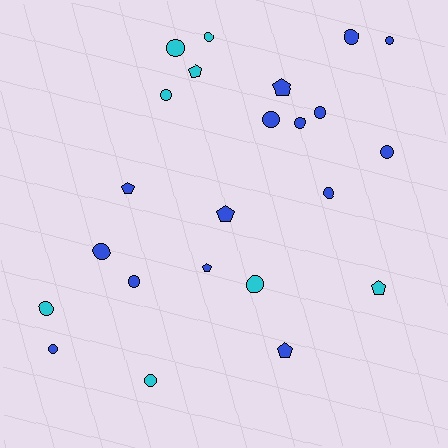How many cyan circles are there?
There are 6 cyan circles.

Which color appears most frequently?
Blue, with 15 objects.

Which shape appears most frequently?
Circle, with 16 objects.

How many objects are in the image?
There are 23 objects.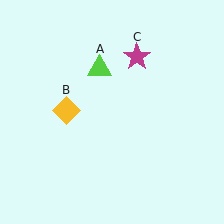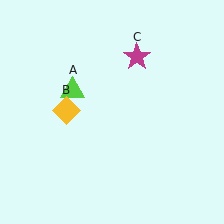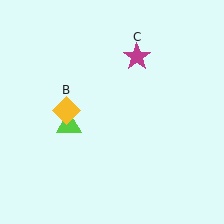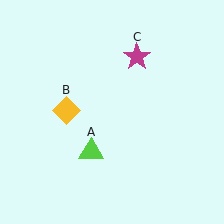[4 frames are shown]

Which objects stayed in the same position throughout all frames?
Yellow diamond (object B) and magenta star (object C) remained stationary.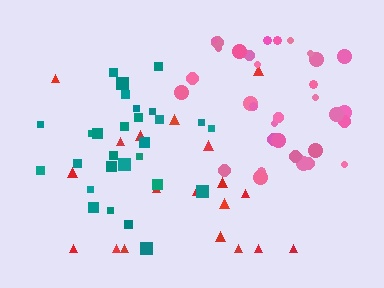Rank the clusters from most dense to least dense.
pink, teal, red.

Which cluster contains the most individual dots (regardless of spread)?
Pink (34).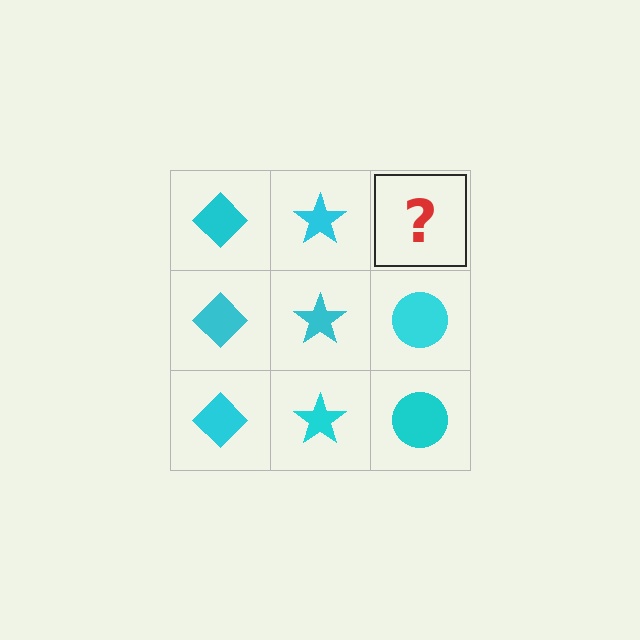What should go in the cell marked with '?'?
The missing cell should contain a cyan circle.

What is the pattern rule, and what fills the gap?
The rule is that each column has a consistent shape. The gap should be filled with a cyan circle.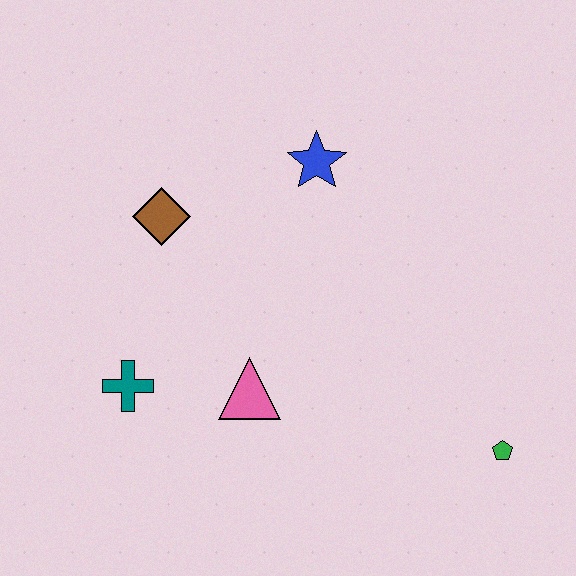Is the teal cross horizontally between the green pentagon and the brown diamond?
No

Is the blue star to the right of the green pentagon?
No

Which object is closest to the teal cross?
The pink triangle is closest to the teal cross.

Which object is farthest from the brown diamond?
The green pentagon is farthest from the brown diamond.